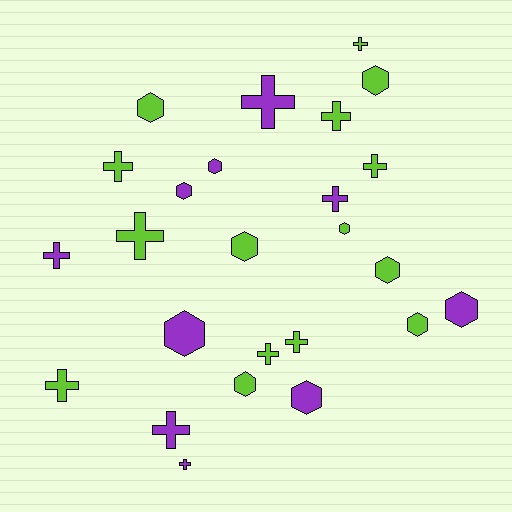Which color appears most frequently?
Lime, with 15 objects.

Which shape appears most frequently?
Cross, with 13 objects.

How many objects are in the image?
There are 25 objects.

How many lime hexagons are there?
There are 7 lime hexagons.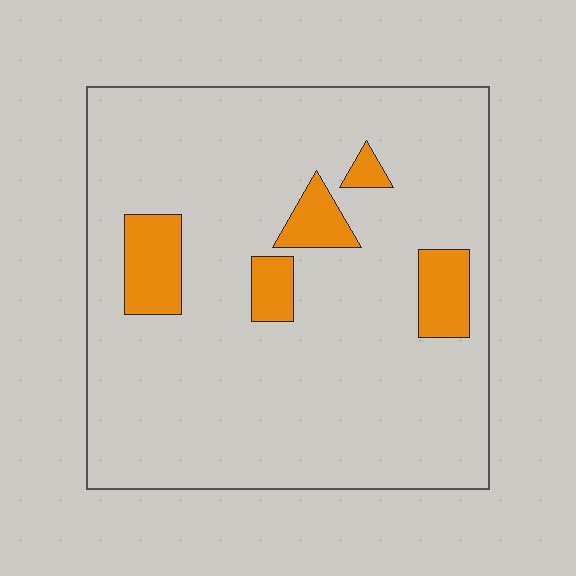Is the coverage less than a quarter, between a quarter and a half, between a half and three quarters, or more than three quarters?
Less than a quarter.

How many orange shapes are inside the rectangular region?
5.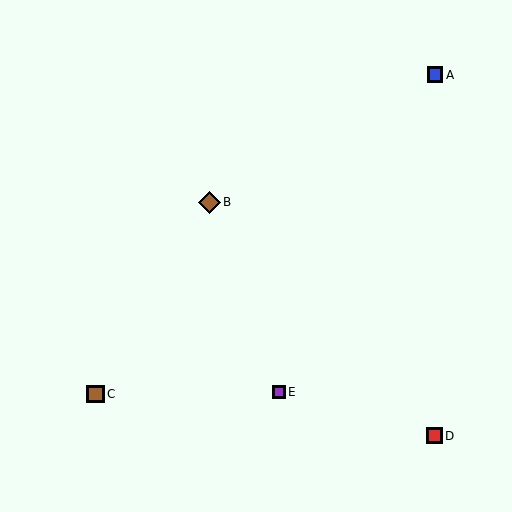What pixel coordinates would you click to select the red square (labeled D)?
Click at (434, 436) to select the red square D.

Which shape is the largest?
The brown diamond (labeled B) is the largest.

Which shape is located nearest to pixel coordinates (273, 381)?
The purple square (labeled E) at (279, 392) is nearest to that location.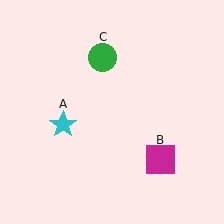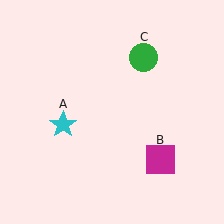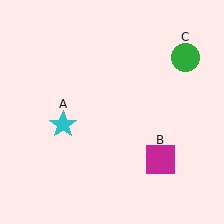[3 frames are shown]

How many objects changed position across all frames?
1 object changed position: green circle (object C).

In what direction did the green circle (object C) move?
The green circle (object C) moved right.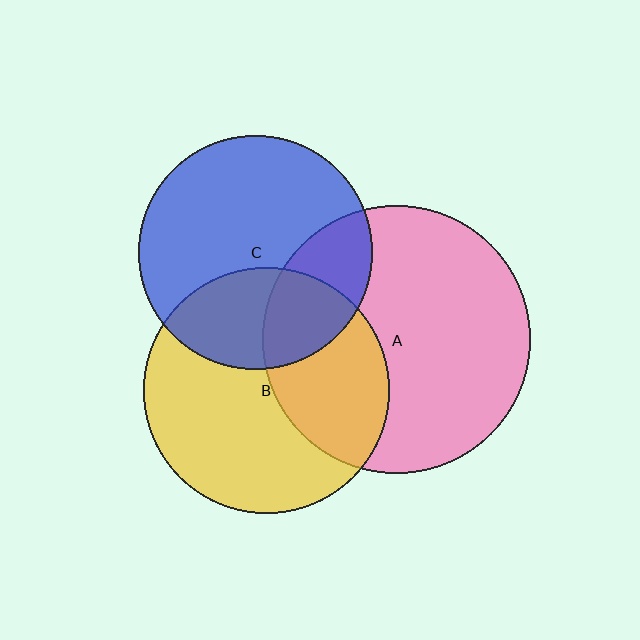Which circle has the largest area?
Circle A (pink).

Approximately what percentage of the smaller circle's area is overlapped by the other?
Approximately 35%.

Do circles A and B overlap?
Yes.